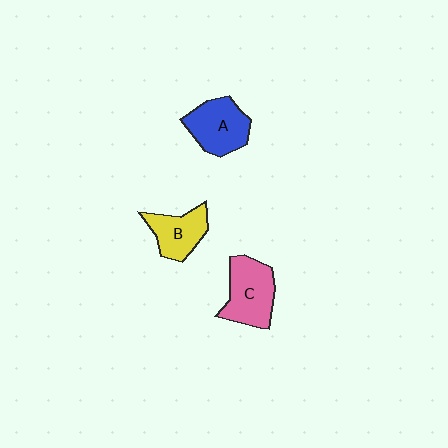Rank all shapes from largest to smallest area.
From largest to smallest: C (pink), A (blue), B (yellow).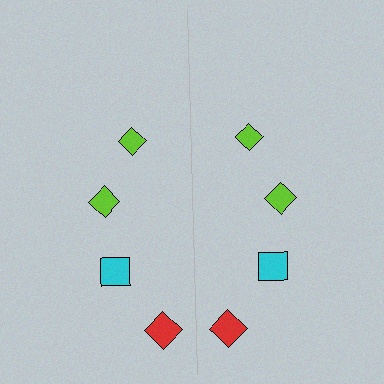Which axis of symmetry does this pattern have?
The pattern has a vertical axis of symmetry running through the center of the image.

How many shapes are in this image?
There are 8 shapes in this image.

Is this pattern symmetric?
Yes, this pattern has bilateral (reflection) symmetry.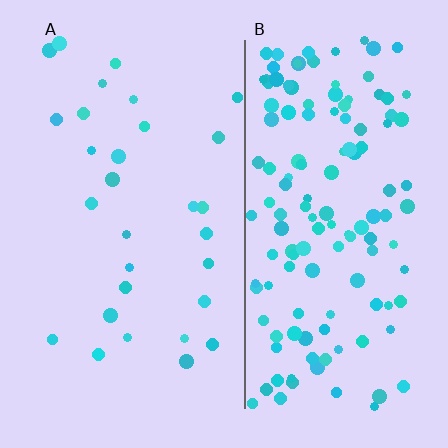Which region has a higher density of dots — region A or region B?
B (the right).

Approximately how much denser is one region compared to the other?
Approximately 4.7× — region B over region A.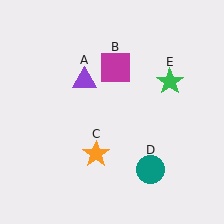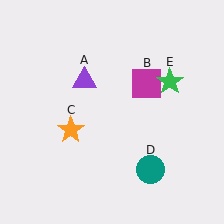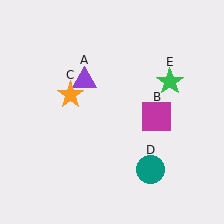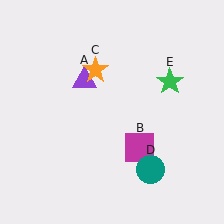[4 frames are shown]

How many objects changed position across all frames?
2 objects changed position: magenta square (object B), orange star (object C).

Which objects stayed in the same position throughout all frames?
Purple triangle (object A) and teal circle (object D) and green star (object E) remained stationary.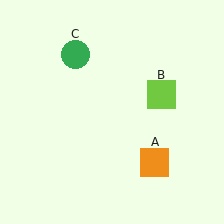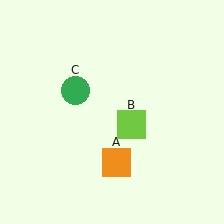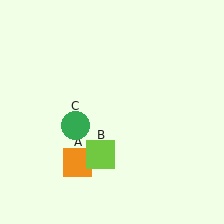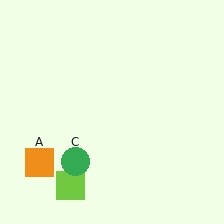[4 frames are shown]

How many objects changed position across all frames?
3 objects changed position: orange square (object A), lime square (object B), green circle (object C).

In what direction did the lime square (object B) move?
The lime square (object B) moved down and to the left.